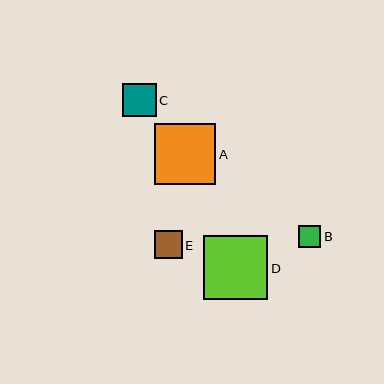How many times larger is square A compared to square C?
Square A is approximately 1.8 times the size of square C.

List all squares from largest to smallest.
From largest to smallest: D, A, C, E, B.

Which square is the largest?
Square D is the largest with a size of approximately 64 pixels.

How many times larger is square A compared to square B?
Square A is approximately 2.8 times the size of square B.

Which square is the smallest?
Square B is the smallest with a size of approximately 22 pixels.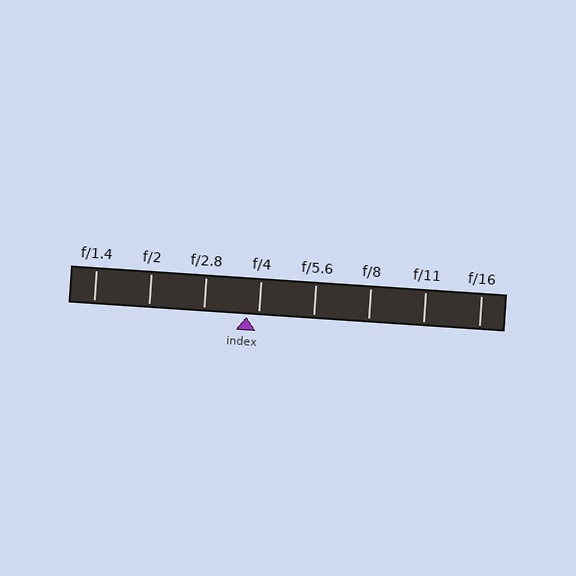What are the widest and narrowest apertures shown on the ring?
The widest aperture shown is f/1.4 and the narrowest is f/16.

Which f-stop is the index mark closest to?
The index mark is closest to f/4.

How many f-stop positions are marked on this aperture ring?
There are 8 f-stop positions marked.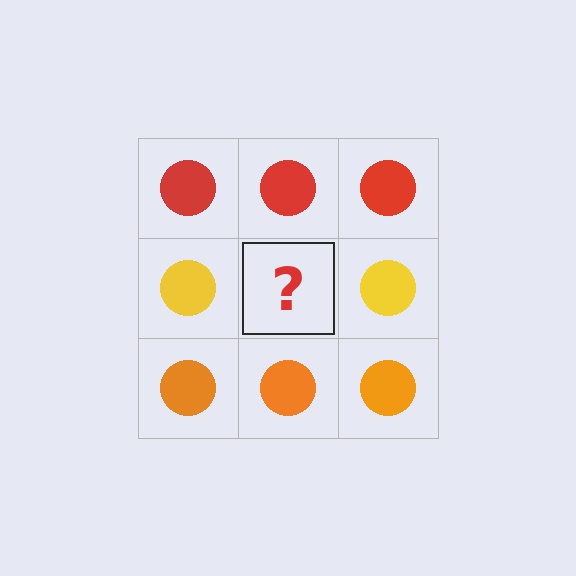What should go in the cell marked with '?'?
The missing cell should contain a yellow circle.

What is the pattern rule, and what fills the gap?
The rule is that each row has a consistent color. The gap should be filled with a yellow circle.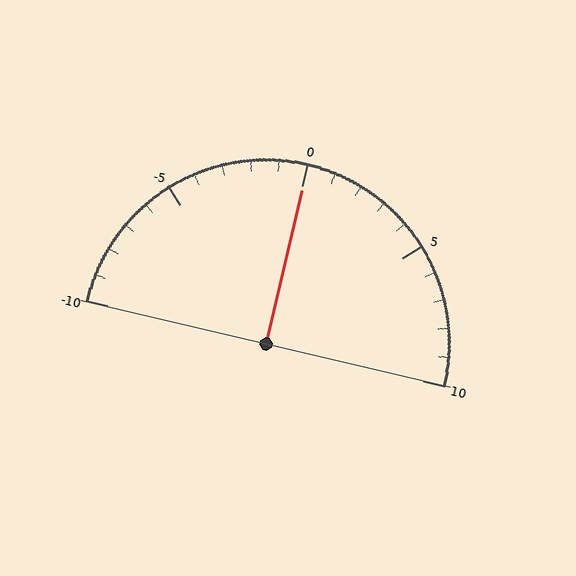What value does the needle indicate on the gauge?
The needle indicates approximately 0.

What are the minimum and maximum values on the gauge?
The gauge ranges from -10 to 10.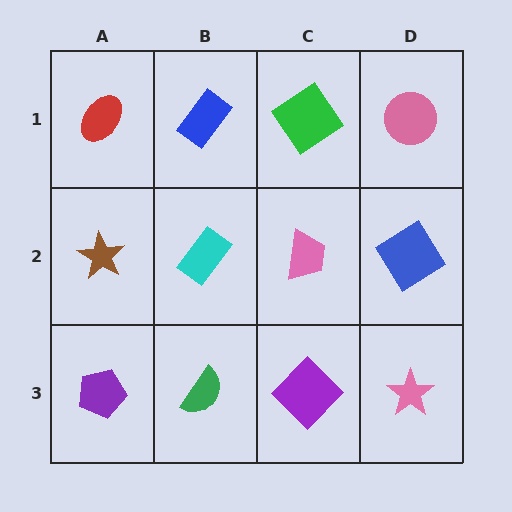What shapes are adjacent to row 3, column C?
A pink trapezoid (row 2, column C), a green semicircle (row 3, column B), a pink star (row 3, column D).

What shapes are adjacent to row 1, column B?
A cyan rectangle (row 2, column B), a red ellipse (row 1, column A), a green diamond (row 1, column C).